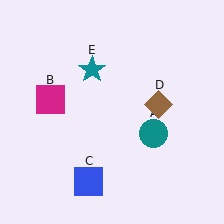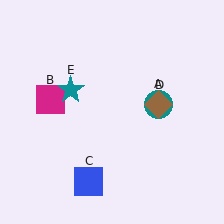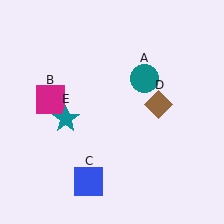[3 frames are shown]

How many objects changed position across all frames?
2 objects changed position: teal circle (object A), teal star (object E).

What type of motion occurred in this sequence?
The teal circle (object A), teal star (object E) rotated counterclockwise around the center of the scene.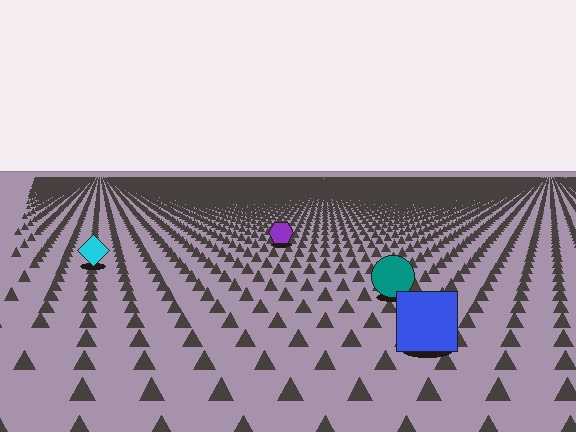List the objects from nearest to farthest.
From nearest to farthest: the blue square, the teal circle, the cyan diamond, the purple hexagon.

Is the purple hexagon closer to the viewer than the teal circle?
No. The teal circle is closer — you can tell from the texture gradient: the ground texture is coarser near it.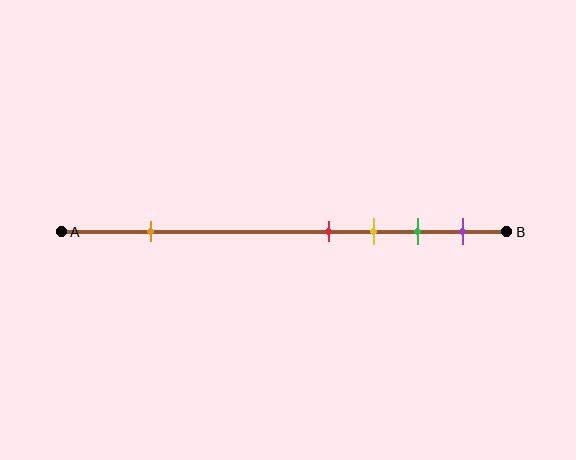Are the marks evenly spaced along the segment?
No, the marks are not evenly spaced.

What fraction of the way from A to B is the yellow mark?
The yellow mark is approximately 70% (0.7) of the way from A to B.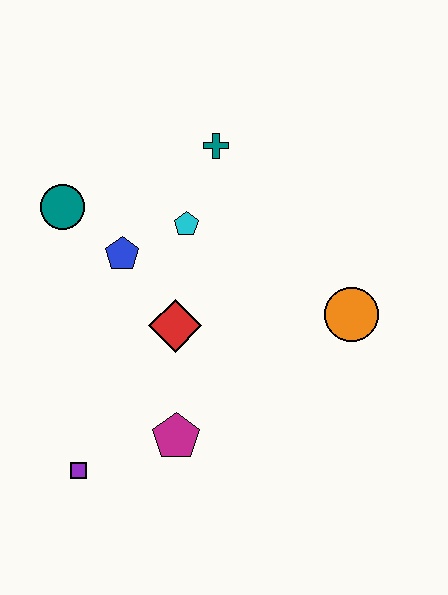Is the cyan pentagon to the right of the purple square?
Yes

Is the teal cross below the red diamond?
No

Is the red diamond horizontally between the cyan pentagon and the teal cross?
No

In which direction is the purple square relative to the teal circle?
The purple square is below the teal circle.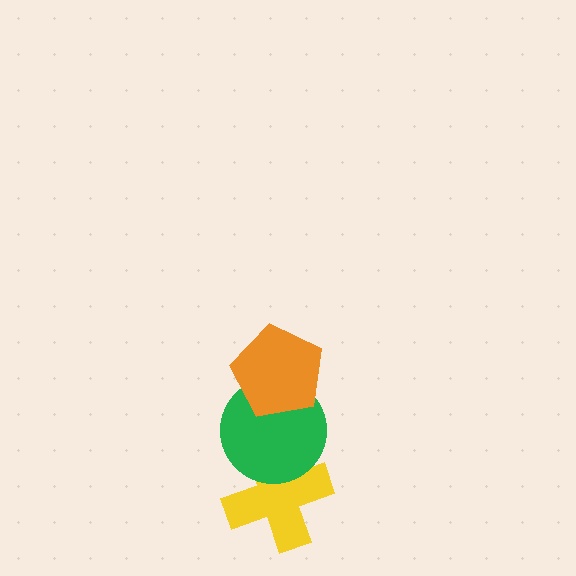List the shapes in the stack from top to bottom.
From top to bottom: the orange pentagon, the green circle, the yellow cross.